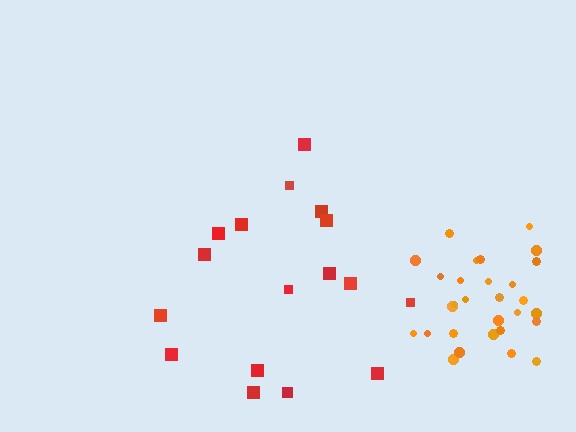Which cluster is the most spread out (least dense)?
Red.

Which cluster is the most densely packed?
Orange.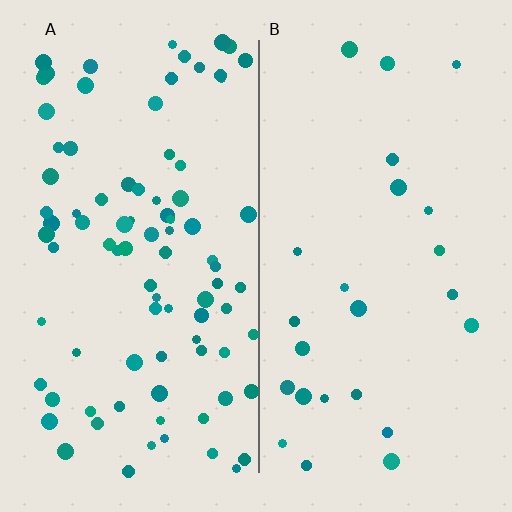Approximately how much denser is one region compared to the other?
Approximately 3.6× — region A over region B.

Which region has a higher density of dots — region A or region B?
A (the left).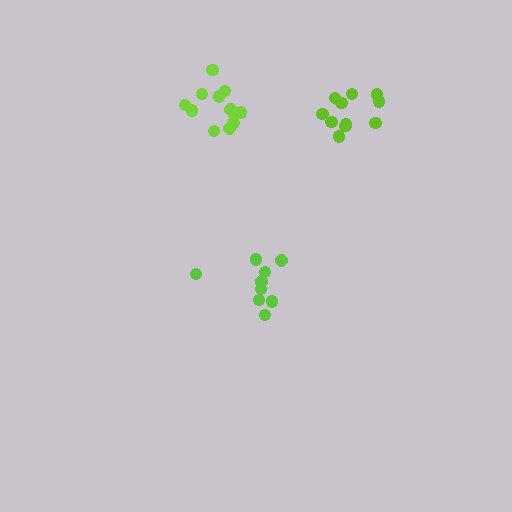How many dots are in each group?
Group 1: 9 dots, Group 2: 11 dots, Group 3: 12 dots (32 total).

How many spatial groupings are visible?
There are 3 spatial groupings.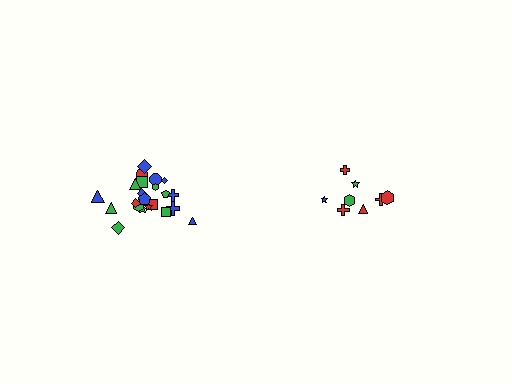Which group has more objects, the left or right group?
The left group.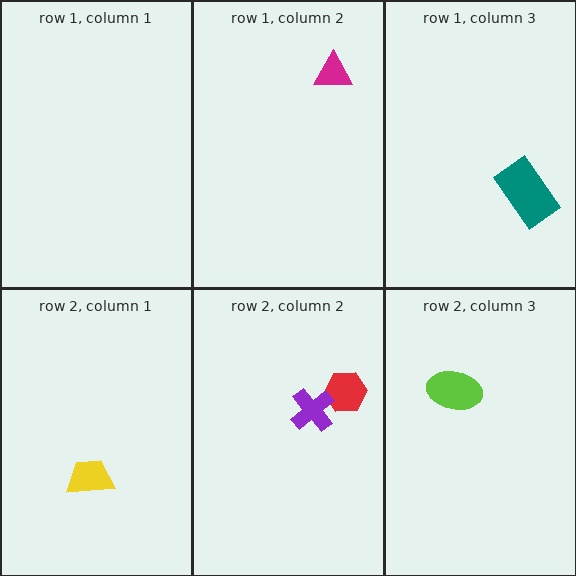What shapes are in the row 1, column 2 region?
The magenta triangle.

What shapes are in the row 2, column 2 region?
The red hexagon, the purple cross.